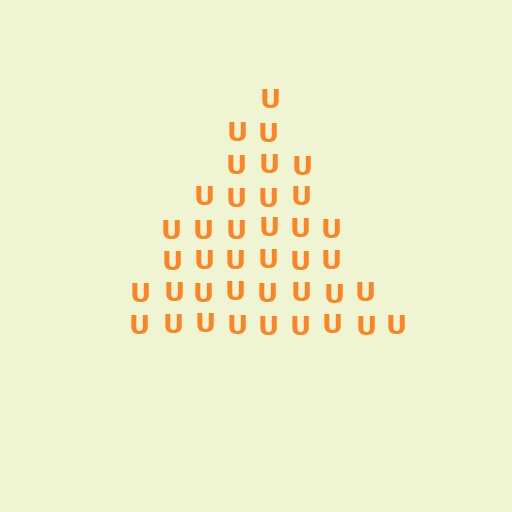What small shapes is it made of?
It is made of small letter U's.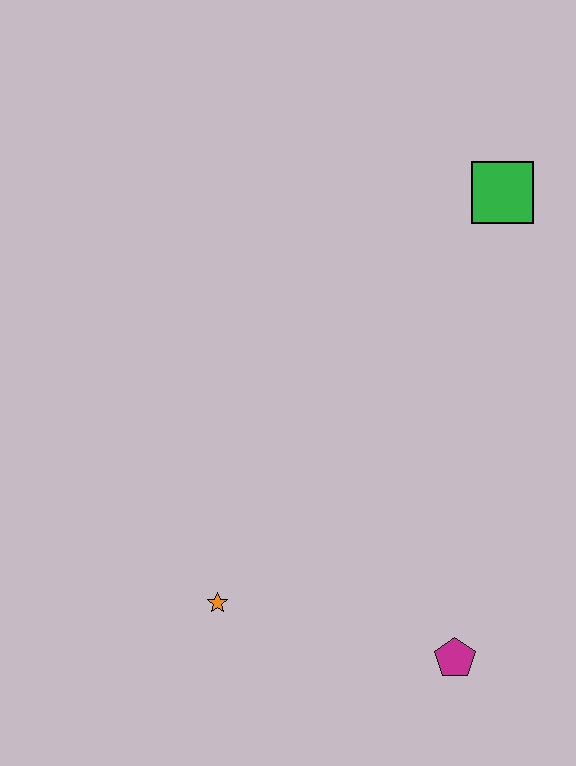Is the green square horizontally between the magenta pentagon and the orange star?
No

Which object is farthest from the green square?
The orange star is farthest from the green square.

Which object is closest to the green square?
The magenta pentagon is closest to the green square.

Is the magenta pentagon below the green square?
Yes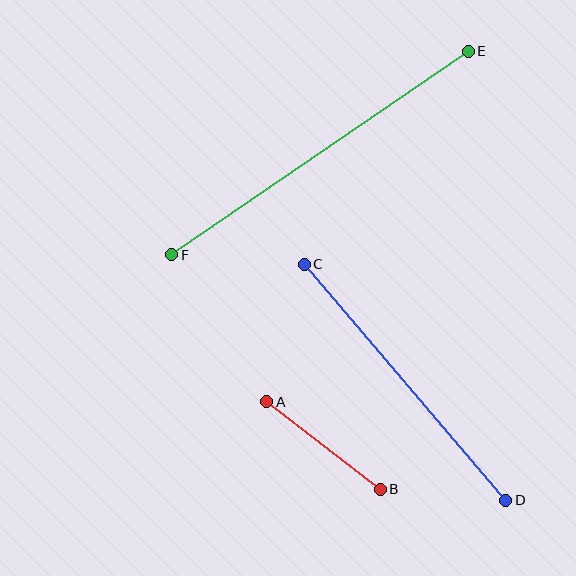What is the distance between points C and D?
The distance is approximately 310 pixels.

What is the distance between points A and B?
The distance is approximately 143 pixels.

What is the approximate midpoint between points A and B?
The midpoint is at approximately (323, 446) pixels.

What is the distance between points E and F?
The distance is approximately 359 pixels.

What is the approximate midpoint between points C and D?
The midpoint is at approximately (405, 382) pixels.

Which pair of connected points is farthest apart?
Points E and F are farthest apart.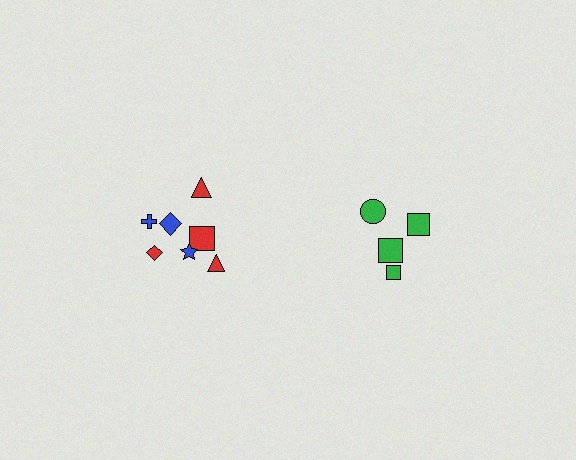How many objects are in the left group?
There are 7 objects.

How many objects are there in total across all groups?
There are 11 objects.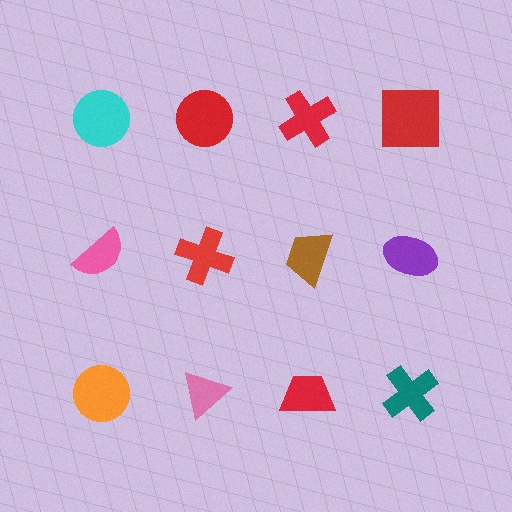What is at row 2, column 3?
A brown trapezoid.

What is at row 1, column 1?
A cyan circle.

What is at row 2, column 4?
A purple ellipse.